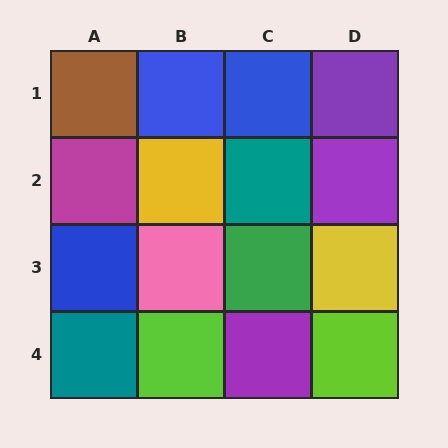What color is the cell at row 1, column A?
Brown.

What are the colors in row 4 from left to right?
Teal, lime, purple, lime.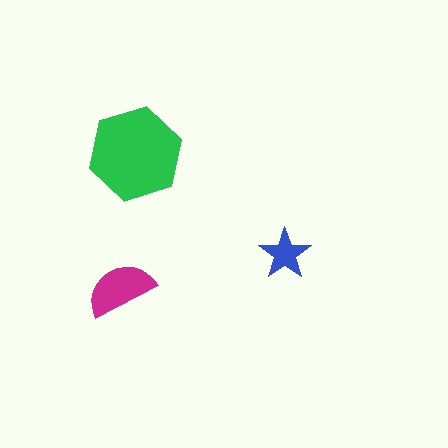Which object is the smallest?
The blue star.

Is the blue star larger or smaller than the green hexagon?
Smaller.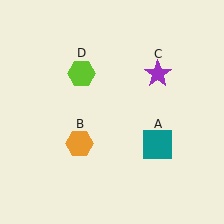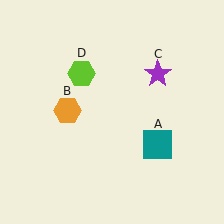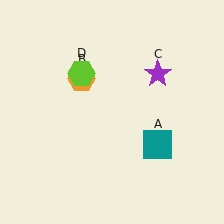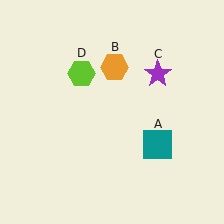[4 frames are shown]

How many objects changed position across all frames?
1 object changed position: orange hexagon (object B).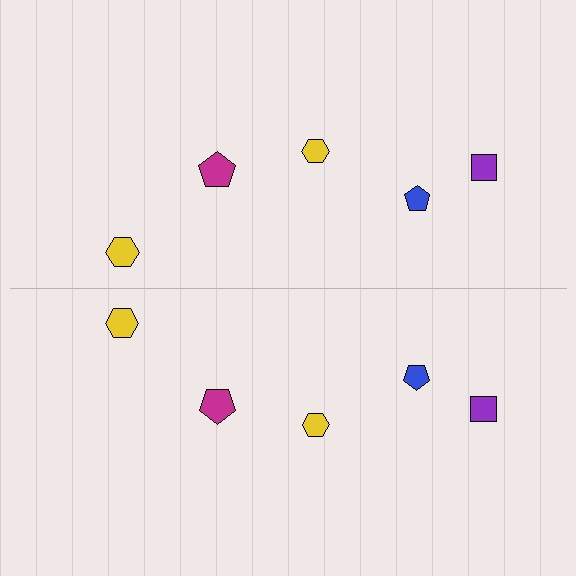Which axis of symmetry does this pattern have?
The pattern has a horizontal axis of symmetry running through the center of the image.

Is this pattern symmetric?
Yes, this pattern has bilateral (reflection) symmetry.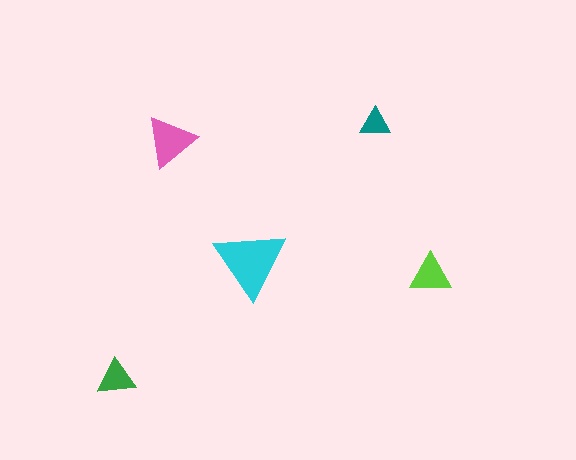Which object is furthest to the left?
The green triangle is leftmost.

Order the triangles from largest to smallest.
the cyan one, the pink one, the lime one, the green one, the teal one.